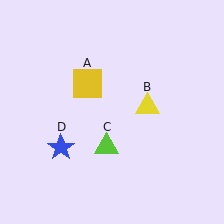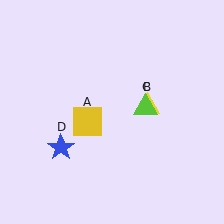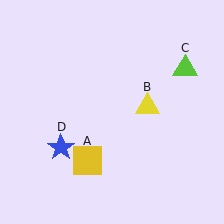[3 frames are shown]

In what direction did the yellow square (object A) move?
The yellow square (object A) moved down.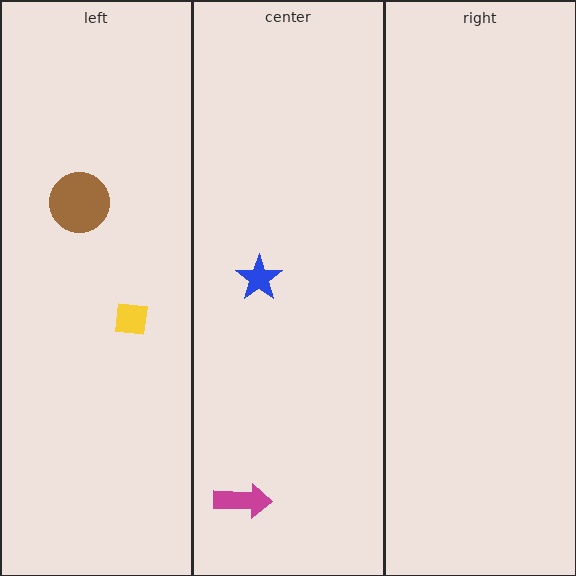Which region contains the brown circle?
The left region.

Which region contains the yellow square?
The left region.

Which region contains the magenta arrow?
The center region.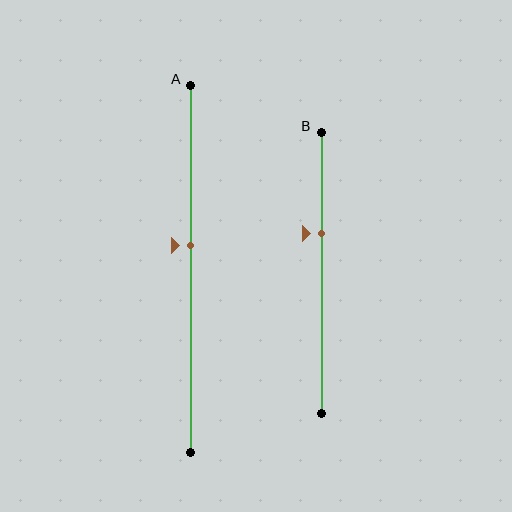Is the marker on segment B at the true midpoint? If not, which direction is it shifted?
No, the marker on segment B is shifted upward by about 14% of the segment length.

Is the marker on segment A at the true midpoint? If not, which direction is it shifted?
No, the marker on segment A is shifted upward by about 6% of the segment length.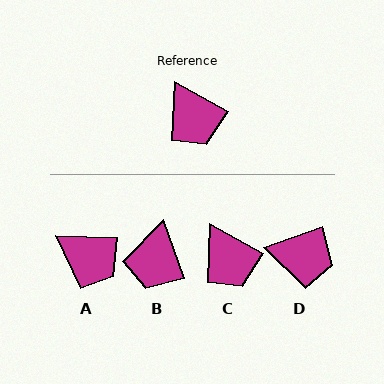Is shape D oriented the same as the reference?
No, it is off by about 48 degrees.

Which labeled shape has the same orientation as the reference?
C.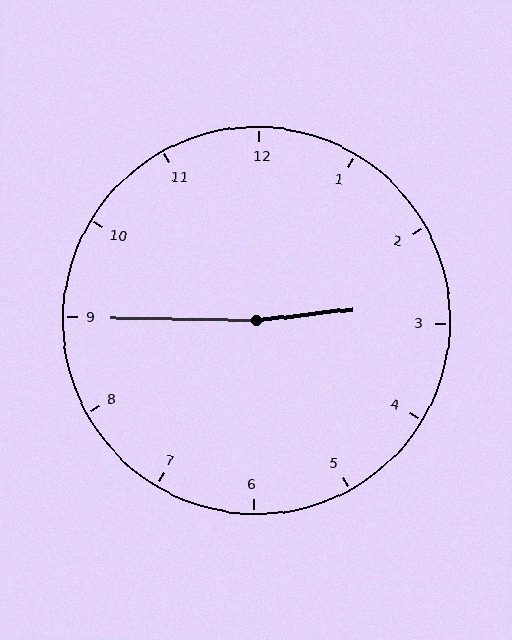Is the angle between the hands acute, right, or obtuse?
It is obtuse.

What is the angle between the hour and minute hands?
Approximately 172 degrees.